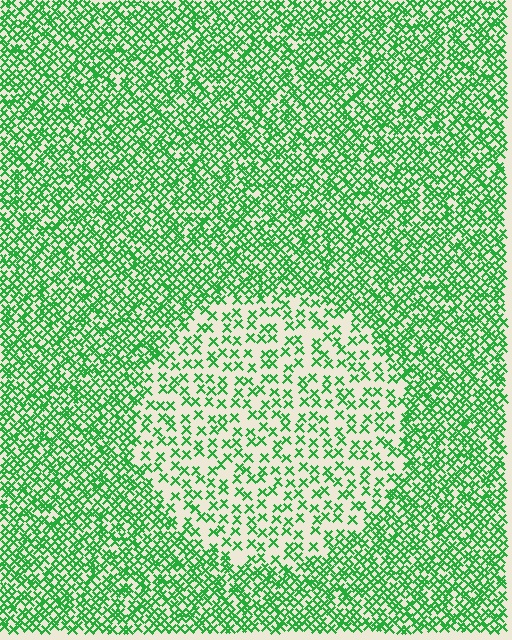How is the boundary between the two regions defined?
The boundary is defined by a change in element density (approximately 2.3x ratio). All elements are the same color, size, and shape.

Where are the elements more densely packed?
The elements are more densely packed outside the circle boundary.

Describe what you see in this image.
The image contains small green elements arranged at two different densities. A circle-shaped region is visible where the elements are less densely packed than the surrounding area.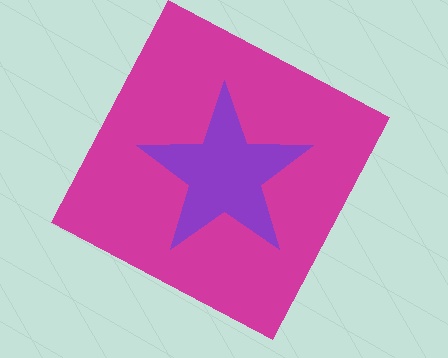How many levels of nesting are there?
2.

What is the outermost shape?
The magenta square.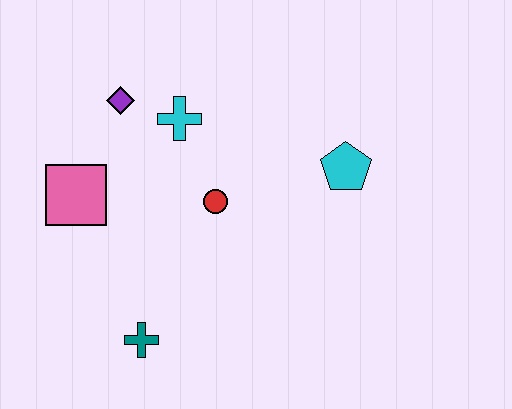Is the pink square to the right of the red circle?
No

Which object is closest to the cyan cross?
The purple diamond is closest to the cyan cross.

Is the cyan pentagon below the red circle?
No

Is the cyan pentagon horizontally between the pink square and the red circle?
No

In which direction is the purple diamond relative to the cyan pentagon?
The purple diamond is to the left of the cyan pentagon.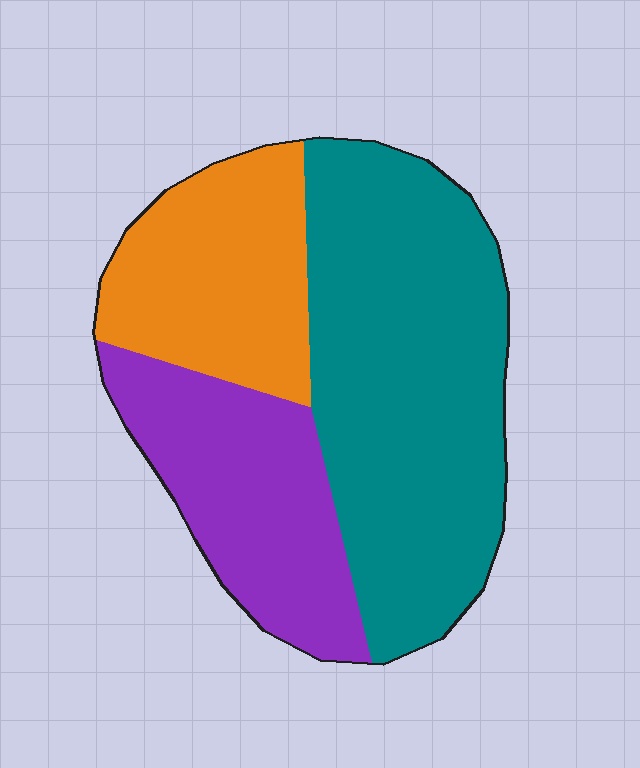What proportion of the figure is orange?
Orange covers about 25% of the figure.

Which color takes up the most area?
Teal, at roughly 50%.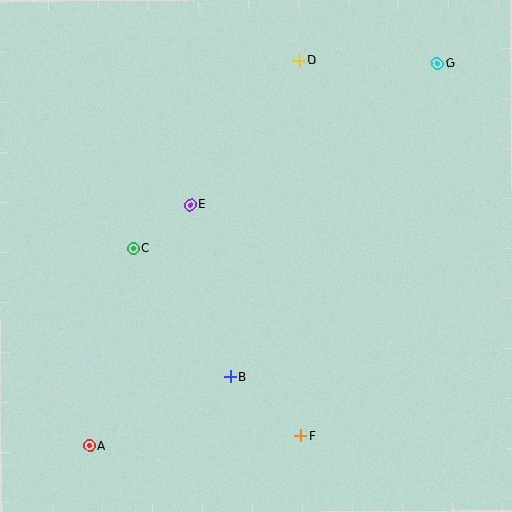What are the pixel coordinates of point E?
Point E is at (190, 205).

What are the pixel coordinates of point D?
Point D is at (299, 60).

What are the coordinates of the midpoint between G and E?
The midpoint between G and E is at (314, 134).